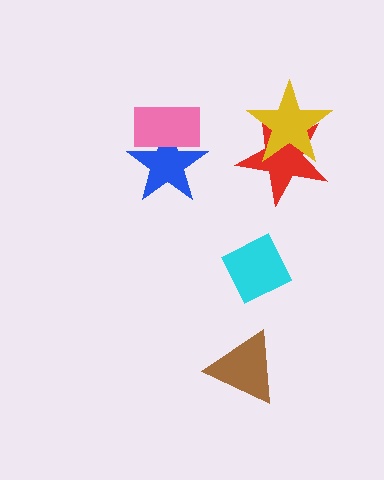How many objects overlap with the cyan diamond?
0 objects overlap with the cyan diamond.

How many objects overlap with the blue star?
1 object overlaps with the blue star.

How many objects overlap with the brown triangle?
0 objects overlap with the brown triangle.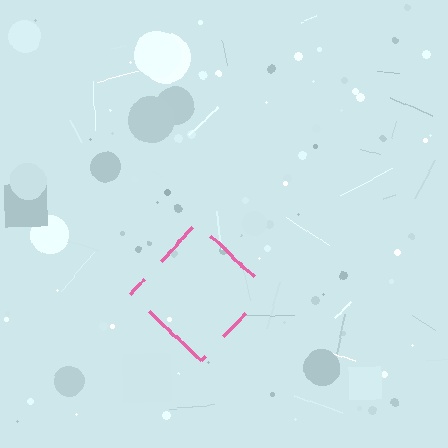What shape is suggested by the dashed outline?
The dashed outline suggests a diamond.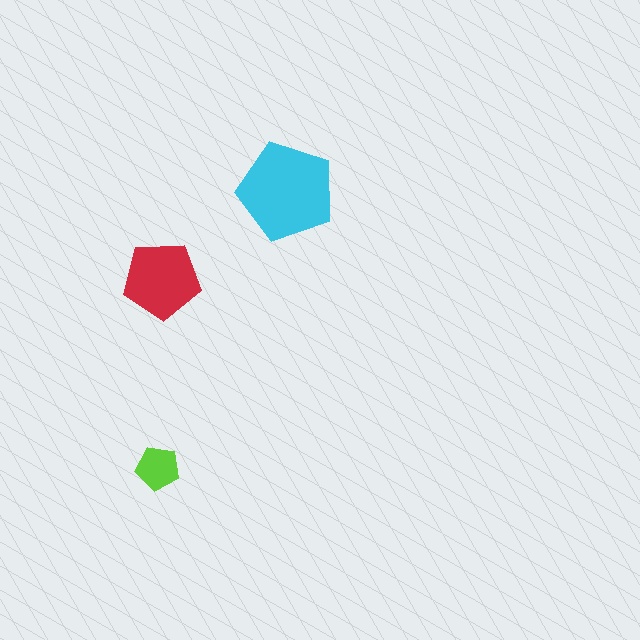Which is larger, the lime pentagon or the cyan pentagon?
The cyan one.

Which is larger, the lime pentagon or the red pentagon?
The red one.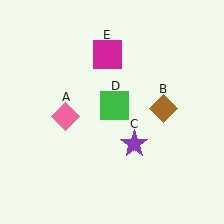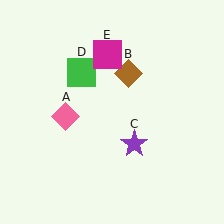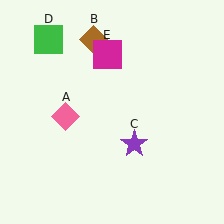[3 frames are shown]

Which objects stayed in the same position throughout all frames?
Pink diamond (object A) and purple star (object C) and magenta square (object E) remained stationary.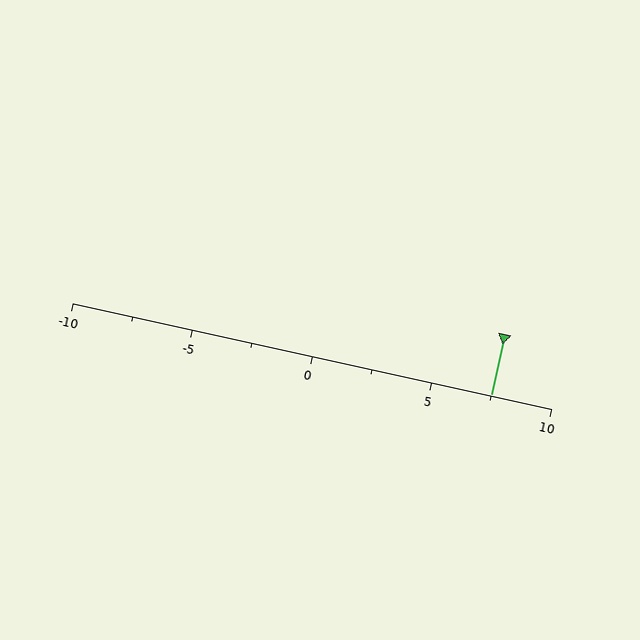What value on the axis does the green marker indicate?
The marker indicates approximately 7.5.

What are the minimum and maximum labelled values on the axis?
The axis runs from -10 to 10.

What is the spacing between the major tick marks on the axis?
The major ticks are spaced 5 apart.